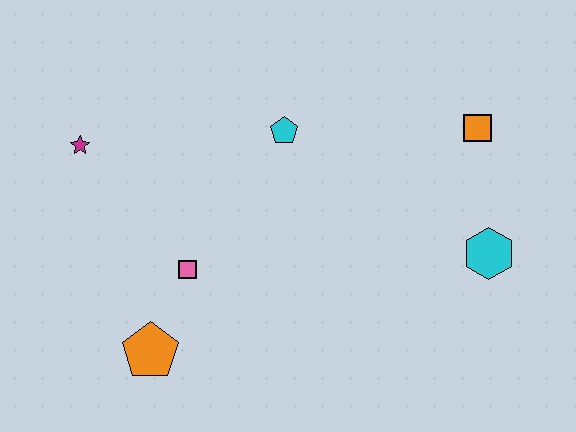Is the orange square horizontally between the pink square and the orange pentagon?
No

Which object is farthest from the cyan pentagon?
The orange pentagon is farthest from the cyan pentagon.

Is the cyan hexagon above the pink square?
Yes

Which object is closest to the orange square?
The cyan hexagon is closest to the orange square.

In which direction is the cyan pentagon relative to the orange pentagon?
The cyan pentagon is above the orange pentagon.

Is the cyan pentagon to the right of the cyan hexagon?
No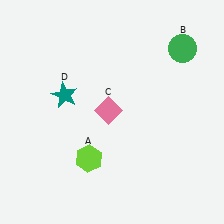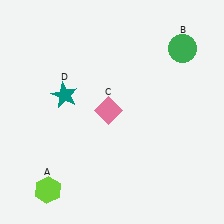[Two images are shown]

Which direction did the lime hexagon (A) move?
The lime hexagon (A) moved left.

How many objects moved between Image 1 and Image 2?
1 object moved between the two images.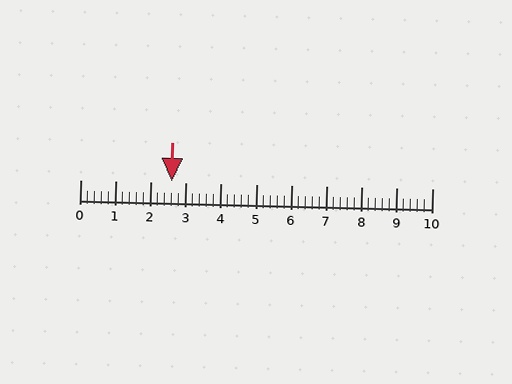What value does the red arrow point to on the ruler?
The red arrow points to approximately 2.6.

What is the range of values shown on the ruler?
The ruler shows values from 0 to 10.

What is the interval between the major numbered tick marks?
The major tick marks are spaced 1 units apart.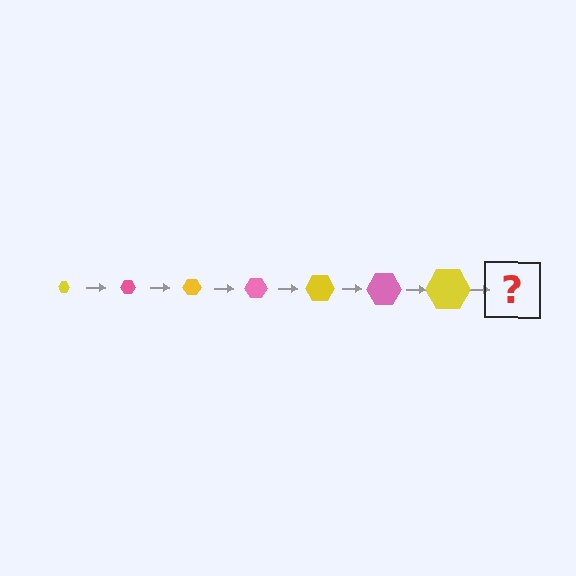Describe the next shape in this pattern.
It should be a pink hexagon, larger than the previous one.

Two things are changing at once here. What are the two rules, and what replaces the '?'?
The two rules are that the hexagon grows larger each step and the color cycles through yellow and pink. The '?' should be a pink hexagon, larger than the previous one.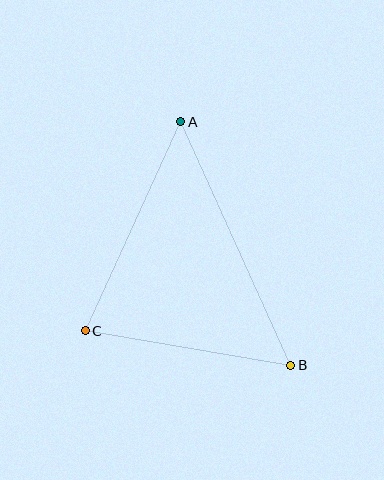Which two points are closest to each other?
Points B and C are closest to each other.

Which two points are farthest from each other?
Points A and B are farthest from each other.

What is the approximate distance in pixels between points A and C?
The distance between A and C is approximately 230 pixels.